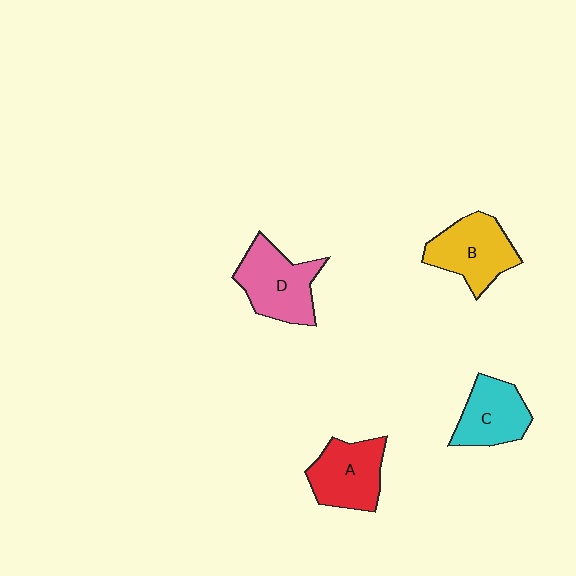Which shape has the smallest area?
Shape C (cyan).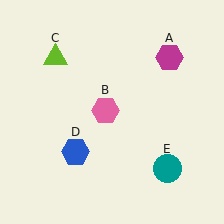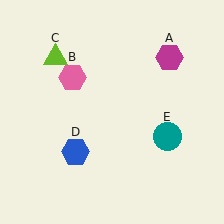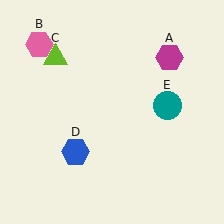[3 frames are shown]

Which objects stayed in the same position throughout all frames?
Magenta hexagon (object A) and lime triangle (object C) and blue hexagon (object D) remained stationary.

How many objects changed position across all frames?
2 objects changed position: pink hexagon (object B), teal circle (object E).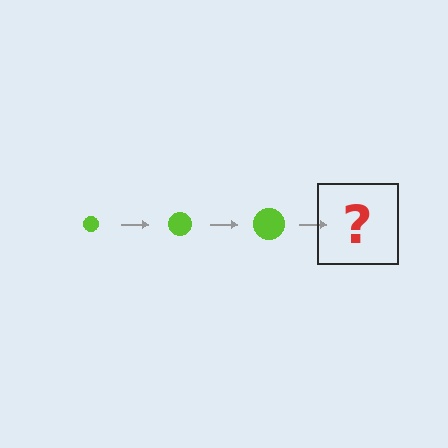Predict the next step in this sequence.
The next step is a lime circle, larger than the previous one.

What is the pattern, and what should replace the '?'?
The pattern is that the circle gets progressively larger each step. The '?' should be a lime circle, larger than the previous one.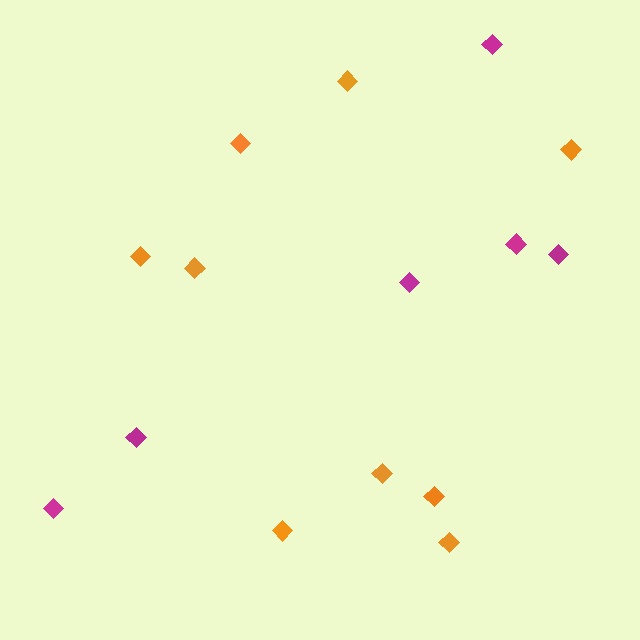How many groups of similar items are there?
There are 2 groups: one group of orange diamonds (9) and one group of magenta diamonds (6).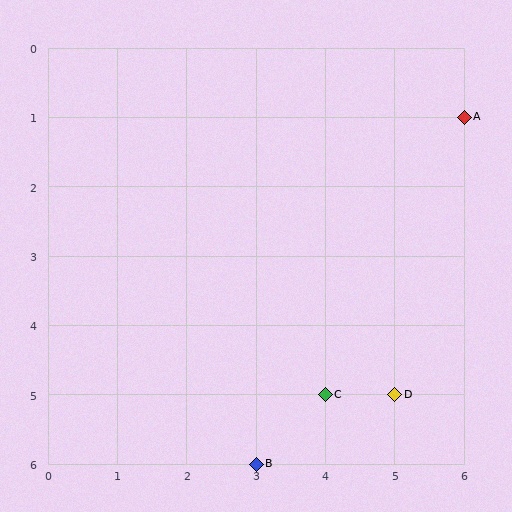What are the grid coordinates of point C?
Point C is at grid coordinates (4, 5).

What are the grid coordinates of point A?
Point A is at grid coordinates (6, 1).